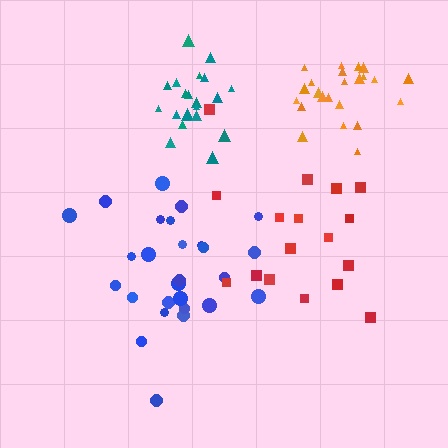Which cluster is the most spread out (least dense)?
Red.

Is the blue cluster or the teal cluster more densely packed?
Teal.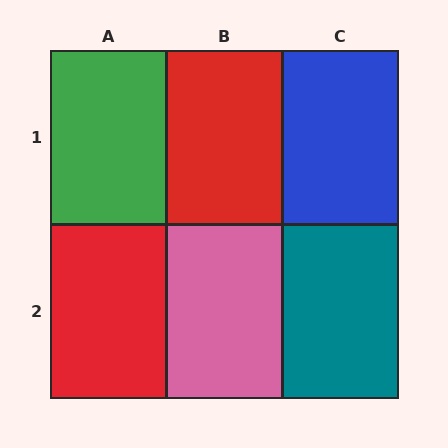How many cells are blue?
1 cell is blue.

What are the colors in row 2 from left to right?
Red, pink, teal.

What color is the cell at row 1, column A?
Green.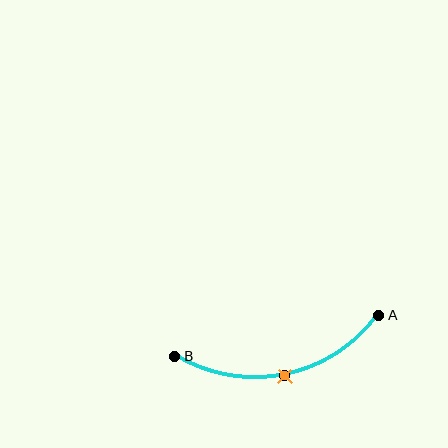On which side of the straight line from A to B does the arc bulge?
The arc bulges below the straight line connecting A and B.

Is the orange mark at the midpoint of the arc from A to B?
Yes. The orange mark lies on the arc at equal arc-length from both A and B — it is the arc midpoint.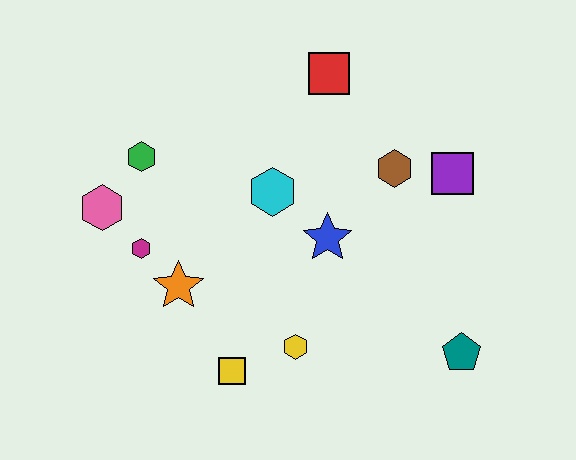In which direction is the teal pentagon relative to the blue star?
The teal pentagon is to the right of the blue star.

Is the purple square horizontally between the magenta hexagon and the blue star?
No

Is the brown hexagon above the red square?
No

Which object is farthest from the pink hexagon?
The teal pentagon is farthest from the pink hexagon.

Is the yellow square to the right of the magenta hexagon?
Yes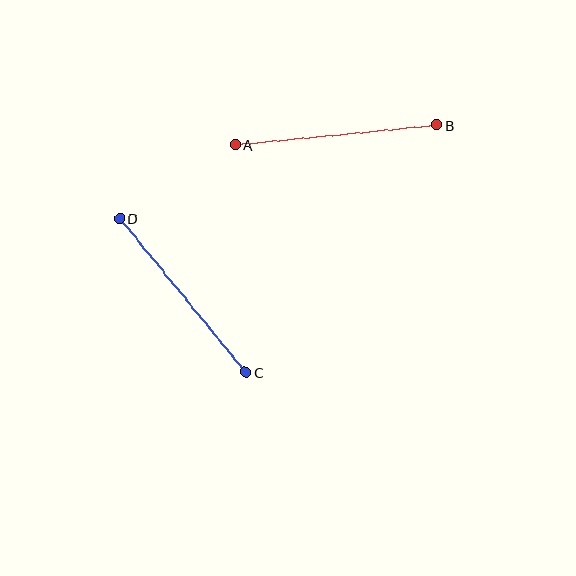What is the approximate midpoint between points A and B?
The midpoint is at approximately (336, 135) pixels.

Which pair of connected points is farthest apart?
Points A and B are farthest apart.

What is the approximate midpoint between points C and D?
The midpoint is at approximately (183, 295) pixels.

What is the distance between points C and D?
The distance is approximately 199 pixels.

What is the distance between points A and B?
The distance is approximately 202 pixels.